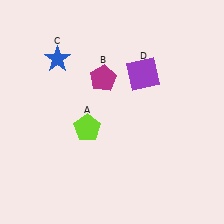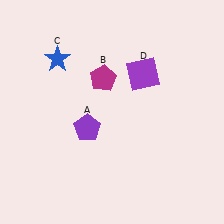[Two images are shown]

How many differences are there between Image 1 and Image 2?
There is 1 difference between the two images.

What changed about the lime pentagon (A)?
In Image 1, A is lime. In Image 2, it changed to purple.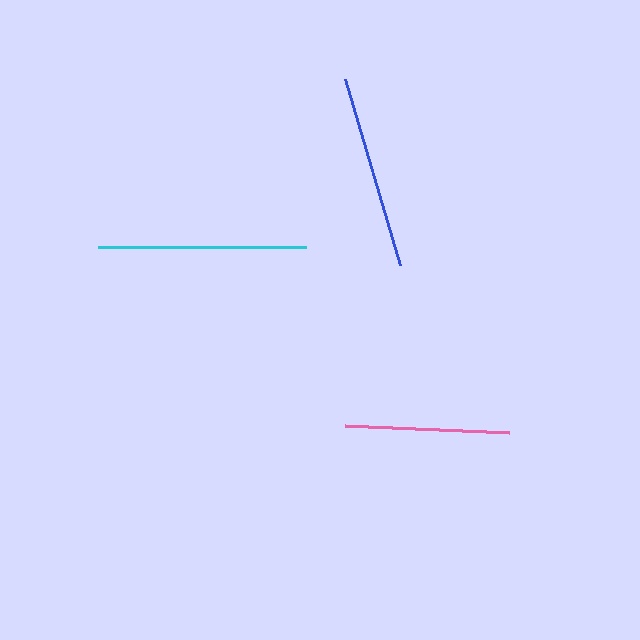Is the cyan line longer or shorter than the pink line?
The cyan line is longer than the pink line.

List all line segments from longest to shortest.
From longest to shortest: cyan, blue, pink.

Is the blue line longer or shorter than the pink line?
The blue line is longer than the pink line.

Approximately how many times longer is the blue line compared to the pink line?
The blue line is approximately 1.2 times the length of the pink line.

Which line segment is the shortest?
The pink line is the shortest at approximately 164 pixels.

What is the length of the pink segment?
The pink segment is approximately 164 pixels long.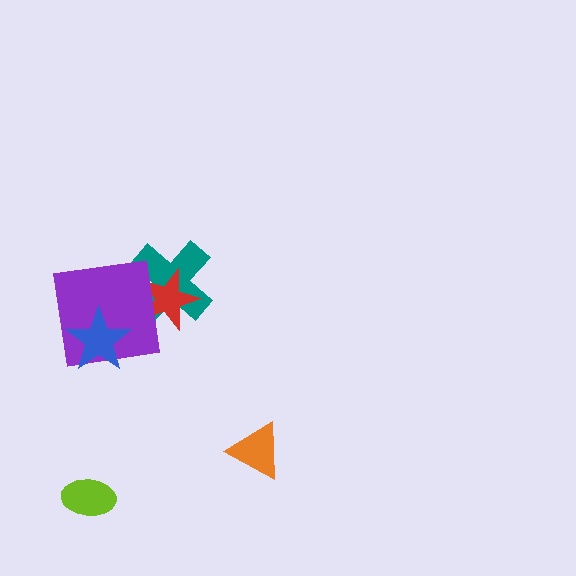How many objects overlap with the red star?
2 objects overlap with the red star.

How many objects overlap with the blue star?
1 object overlaps with the blue star.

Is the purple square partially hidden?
Yes, it is partially covered by another shape.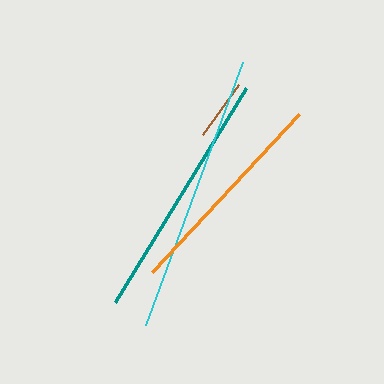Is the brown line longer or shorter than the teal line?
The teal line is longer than the brown line.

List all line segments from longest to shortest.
From longest to shortest: cyan, teal, orange, brown.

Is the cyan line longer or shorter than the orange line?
The cyan line is longer than the orange line.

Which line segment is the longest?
The cyan line is the longest at approximately 280 pixels.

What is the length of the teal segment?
The teal segment is approximately 251 pixels long.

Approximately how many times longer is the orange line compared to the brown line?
The orange line is approximately 3.5 times the length of the brown line.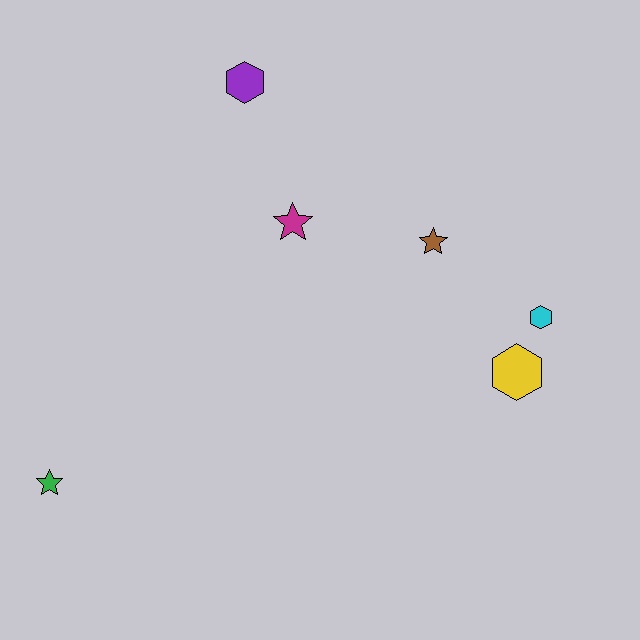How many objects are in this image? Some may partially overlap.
There are 6 objects.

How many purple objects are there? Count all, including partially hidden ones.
There is 1 purple object.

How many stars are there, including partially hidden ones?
There are 3 stars.